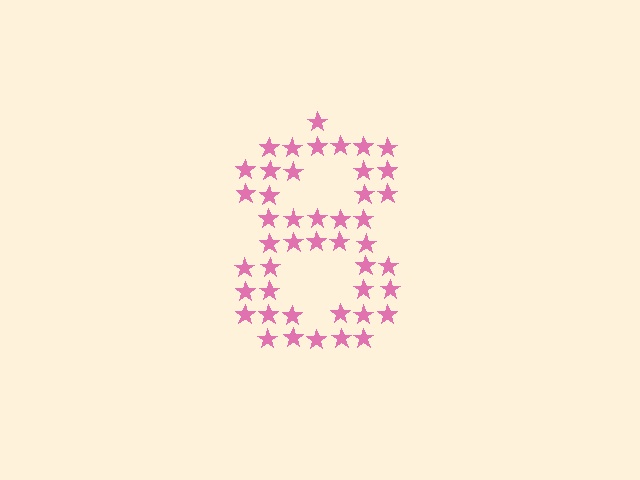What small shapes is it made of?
It is made of small stars.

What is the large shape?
The large shape is the digit 8.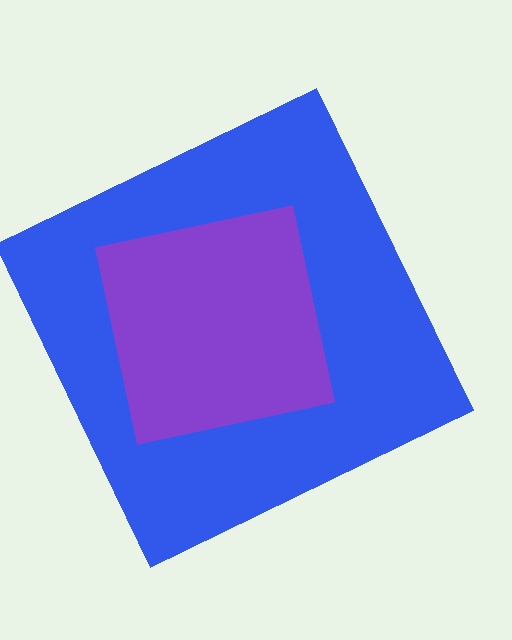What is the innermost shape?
The purple square.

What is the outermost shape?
The blue square.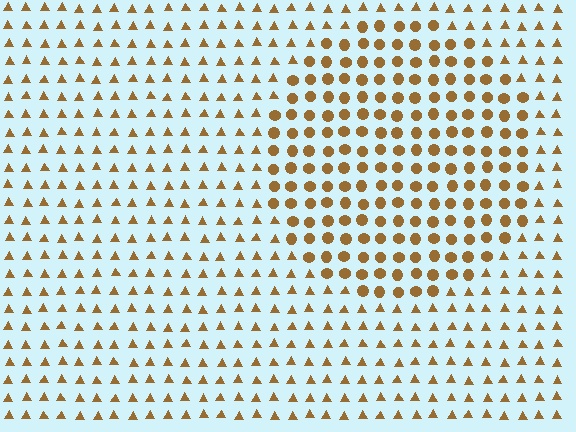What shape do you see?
I see a circle.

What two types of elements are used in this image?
The image uses circles inside the circle region and triangles outside it.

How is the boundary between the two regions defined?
The boundary is defined by a change in element shape: circles inside vs. triangles outside. All elements share the same color and spacing.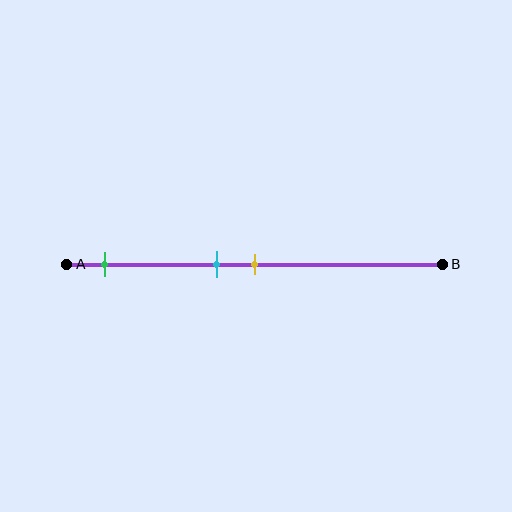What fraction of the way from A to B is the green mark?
The green mark is approximately 10% (0.1) of the way from A to B.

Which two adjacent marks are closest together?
The cyan and yellow marks are the closest adjacent pair.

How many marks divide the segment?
There are 3 marks dividing the segment.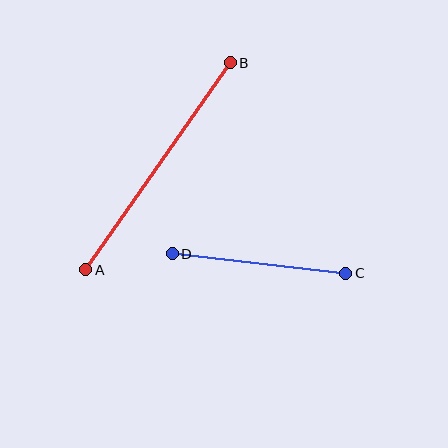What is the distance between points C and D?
The distance is approximately 174 pixels.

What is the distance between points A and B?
The distance is approximately 252 pixels.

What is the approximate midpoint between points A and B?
The midpoint is at approximately (158, 166) pixels.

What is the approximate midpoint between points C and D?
The midpoint is at approximately (259, 263) pixels.